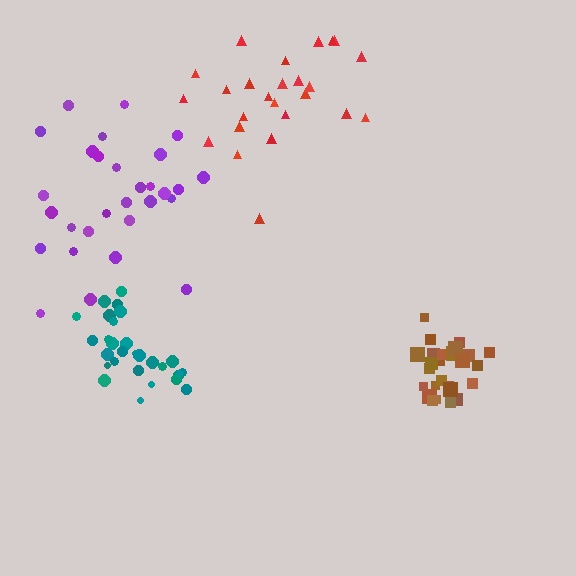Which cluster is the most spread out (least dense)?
Red.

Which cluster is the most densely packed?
Brown.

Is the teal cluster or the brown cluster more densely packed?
Brown.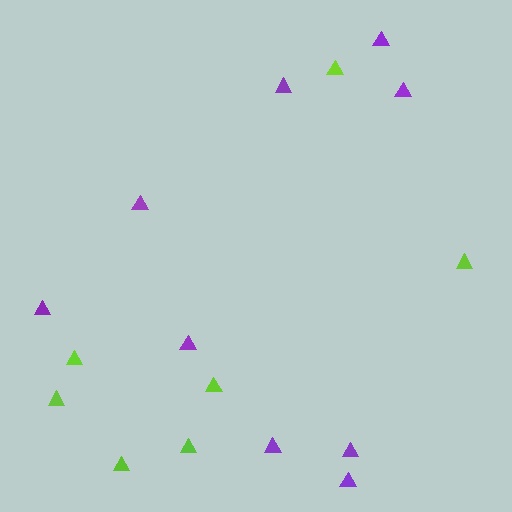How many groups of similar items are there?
There are 2 groups: one group of purple triangles (9) and one group of lime triangles (7).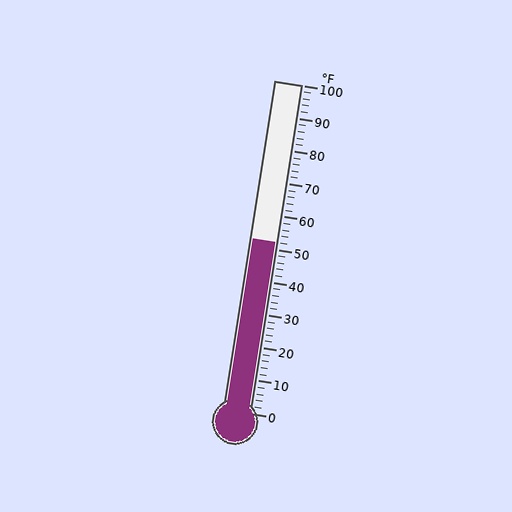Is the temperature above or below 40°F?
The temperature is above 40°F.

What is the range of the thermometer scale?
The thermometer scale ranges from 0°F to 100°F.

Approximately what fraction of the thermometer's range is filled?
The thermometer is filled to approximately 50% of its range.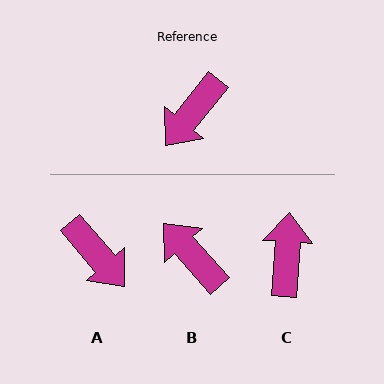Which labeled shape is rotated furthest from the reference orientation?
C, about 146 degrees away.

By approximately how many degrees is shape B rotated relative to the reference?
Approximately 99 degrees clockwise.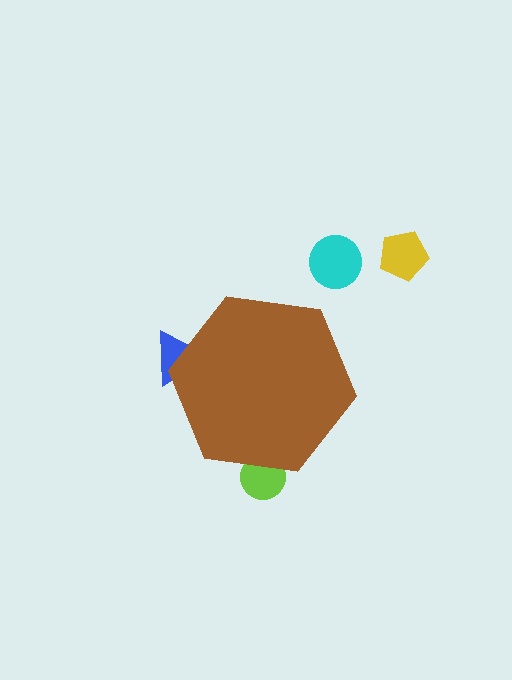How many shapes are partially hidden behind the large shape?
2 shapes are partially hidden.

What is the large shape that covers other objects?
A brown hexagon.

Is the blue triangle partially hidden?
Yes, the blue triangle is partially hidden behind the brown hexagon.